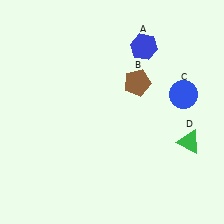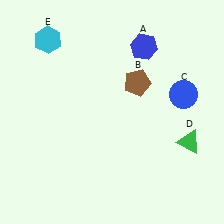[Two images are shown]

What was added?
A cyan hexagon (E) was added in Image 2.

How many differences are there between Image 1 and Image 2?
There is 1 difference between the two images.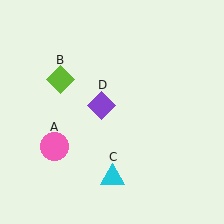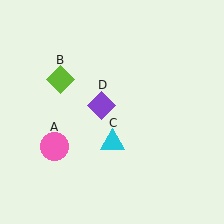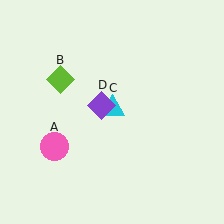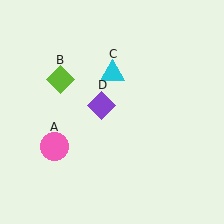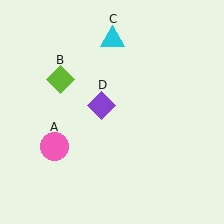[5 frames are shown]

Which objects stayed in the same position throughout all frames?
Pink circle (object A) and lime diamond (object B) and purple diamond (object D) remained stationary.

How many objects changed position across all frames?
1 object changed position: cyan triangle (object C).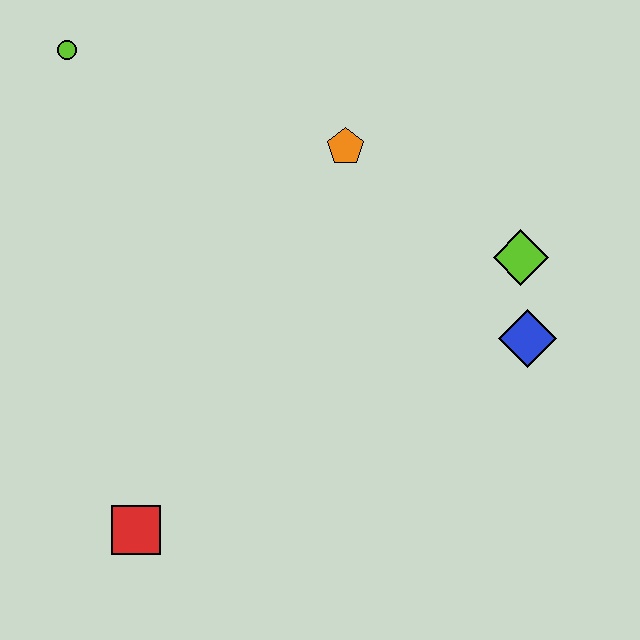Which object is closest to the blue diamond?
The lime diamond is closest to the blue diamond.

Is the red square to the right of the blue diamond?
No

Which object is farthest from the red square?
The lime circle is farthest from the red square.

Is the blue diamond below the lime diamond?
Yes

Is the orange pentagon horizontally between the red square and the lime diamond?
Yes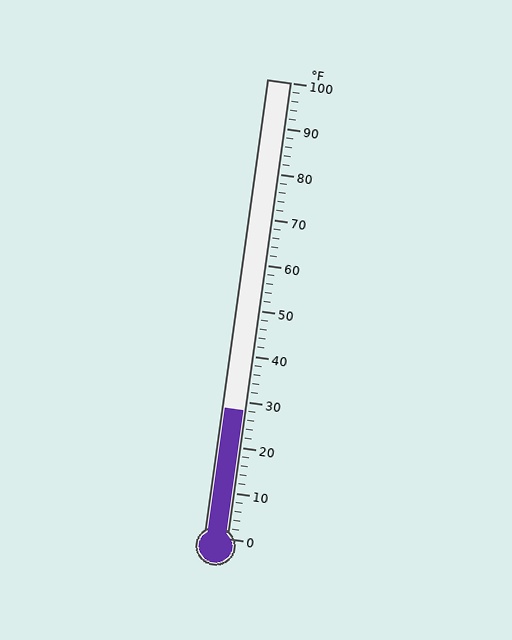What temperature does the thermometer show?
The thermometer shows approximately 28°F.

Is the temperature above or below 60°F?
The temperature is below 60°F.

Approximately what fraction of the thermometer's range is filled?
The thermometer is filled to approximately 30% of its range.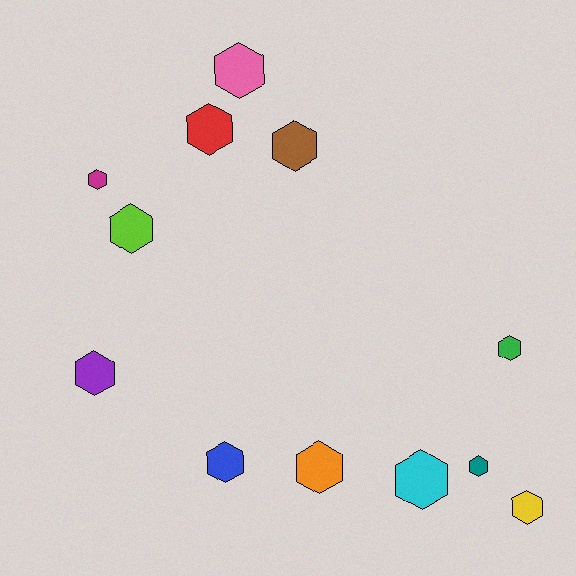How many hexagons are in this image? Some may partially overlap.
There are 12 hexagons.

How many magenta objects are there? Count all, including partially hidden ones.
There is 1 magenta object.